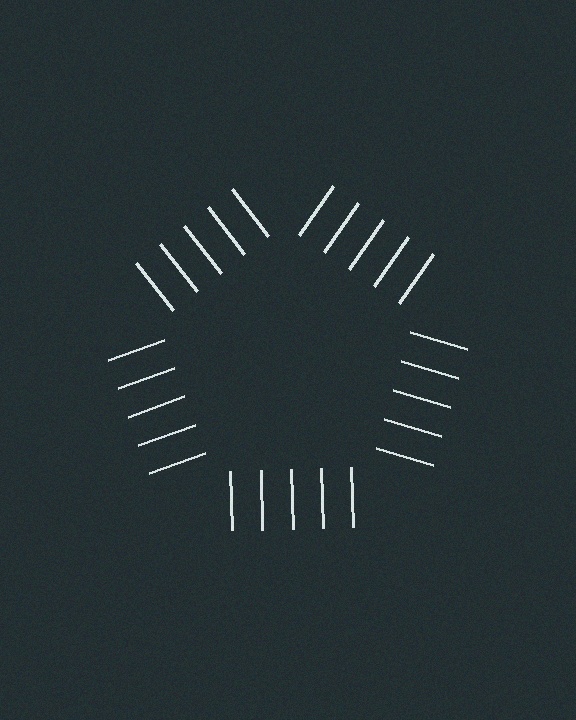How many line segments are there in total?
25 — 5 along each of the 5 edges.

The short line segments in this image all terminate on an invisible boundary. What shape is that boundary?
An illusory pentagon — the line segments terminate on its edges but no continuous stroke is drawn.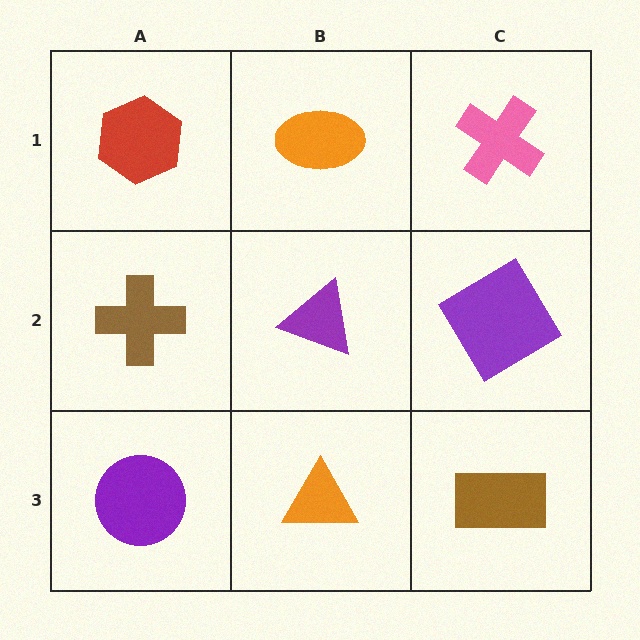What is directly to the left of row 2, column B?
A brown cross.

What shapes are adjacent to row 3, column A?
A brown cross (row 2, column A), an orange triangle (row 3, column B).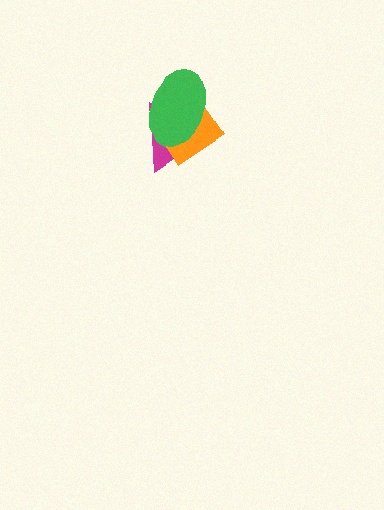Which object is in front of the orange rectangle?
The green ellipse is in front of the orange rectangle.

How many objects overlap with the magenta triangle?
2 objects overlap with the magenta triangle.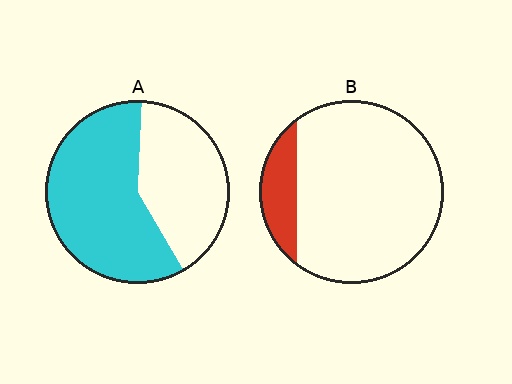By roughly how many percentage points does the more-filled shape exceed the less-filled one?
By roughly 45 percentage points (A over B).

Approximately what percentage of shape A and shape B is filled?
A is approximately 60% and B is approximately 15%.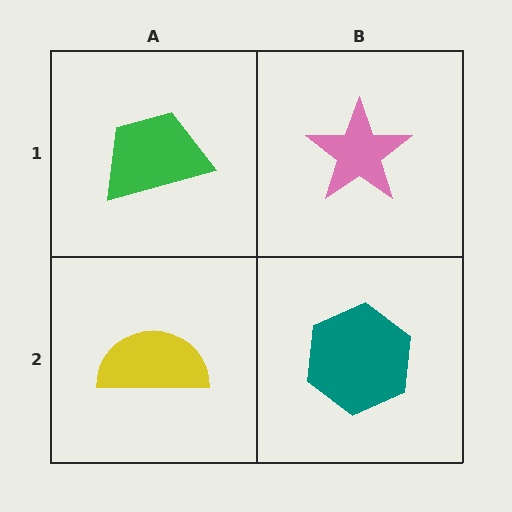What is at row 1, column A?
A green trapezoid.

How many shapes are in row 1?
2 shapes.